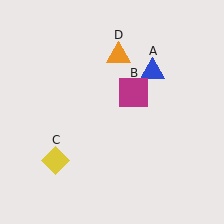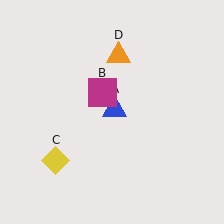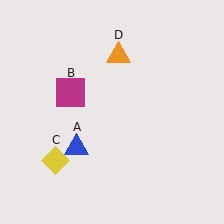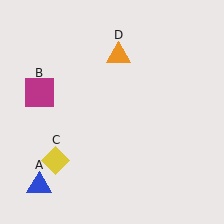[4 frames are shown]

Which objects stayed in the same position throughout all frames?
Yellow diamond (object C) and orange triangle (object D) remained stationary.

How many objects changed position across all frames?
2 objects changed position: blue triangle (object A), magenta square (object B).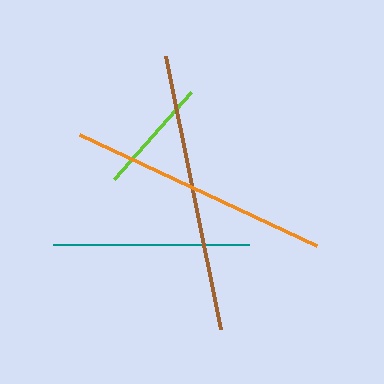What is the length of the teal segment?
The teal segment is approximately 196 pixels long.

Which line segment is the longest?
The brown line is the longest at approximately 279 pixels.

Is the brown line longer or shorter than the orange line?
The brown line is longer than the orange line.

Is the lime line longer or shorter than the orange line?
The orange line is longer than the lime line.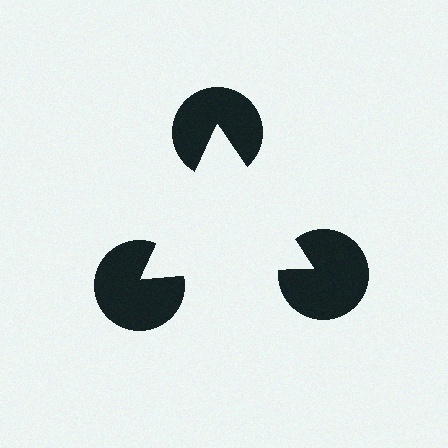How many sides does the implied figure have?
3 sides.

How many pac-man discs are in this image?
There are 3 — one at each vertex of the illusory triangle.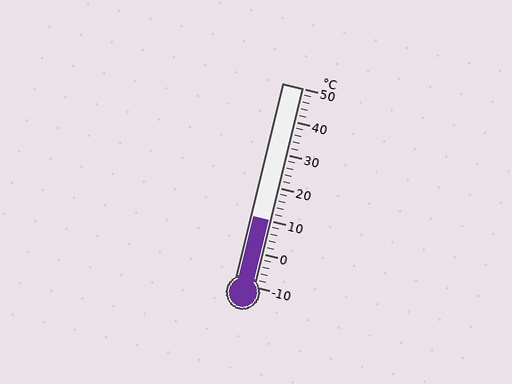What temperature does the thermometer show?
The thermometer shows approximately 10°C.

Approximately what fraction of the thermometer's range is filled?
The thermometer is filled to approximately 35% of its range.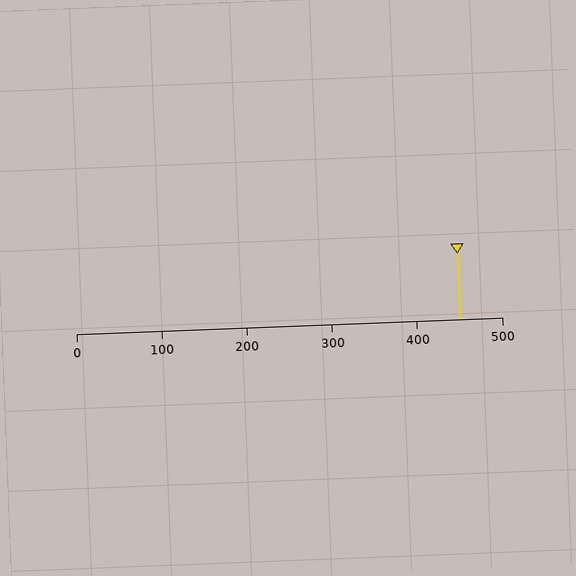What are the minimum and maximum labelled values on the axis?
The axis runs from 0 to 500.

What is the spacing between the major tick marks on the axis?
The major ticks are spaced 100 apart.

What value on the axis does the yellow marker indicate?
The marker indicates approximately 450.